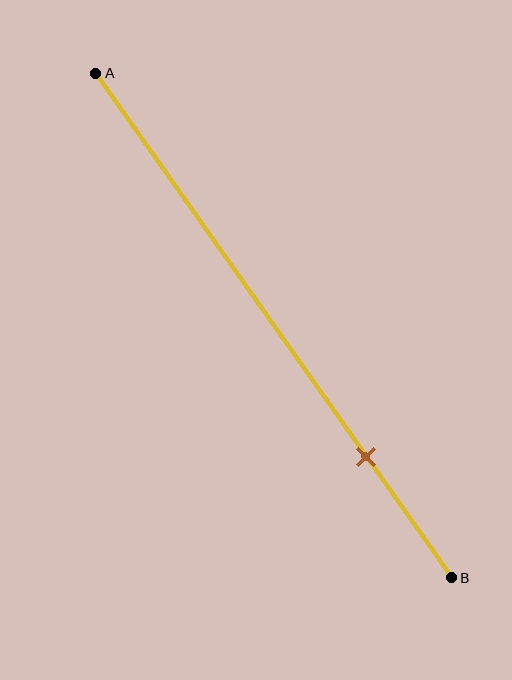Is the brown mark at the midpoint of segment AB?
No, the mark is at about 75% from A, not at the 50% midpoint.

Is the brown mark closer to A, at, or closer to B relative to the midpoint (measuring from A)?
The brown mark is closer to point B than the midpoint of segment AB.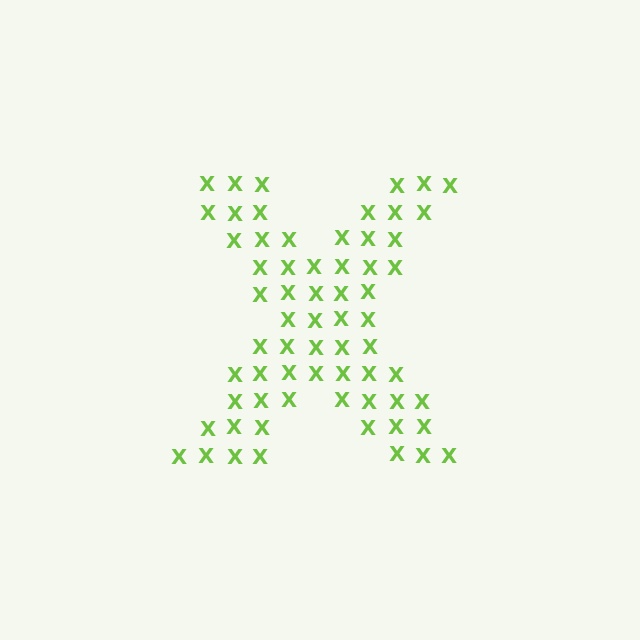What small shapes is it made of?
It is made of small letter X's.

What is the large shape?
The large shape is the letter X.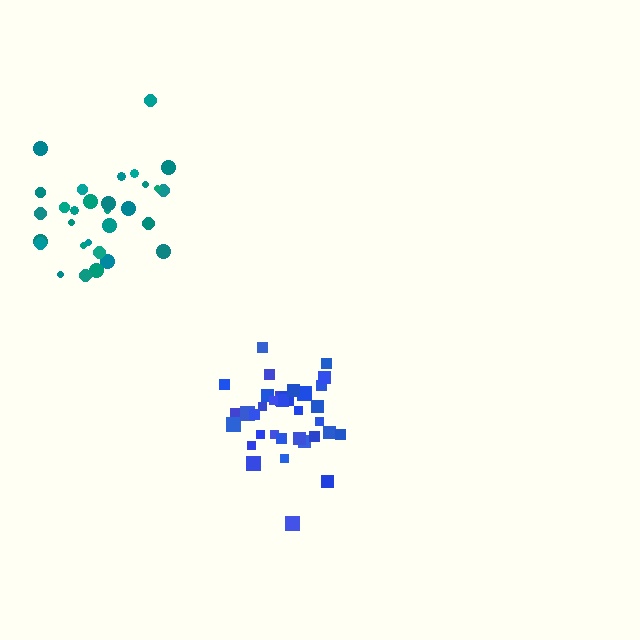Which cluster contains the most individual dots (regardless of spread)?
Blue (35).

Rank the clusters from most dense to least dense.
blue, teal.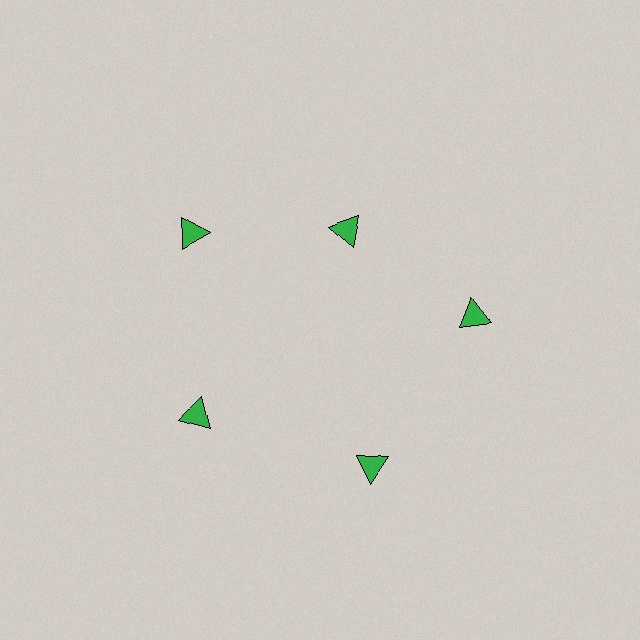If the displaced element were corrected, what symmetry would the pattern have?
It would have 5-fold rotational symmetry — the pattern would map onto itself every 72 degrees.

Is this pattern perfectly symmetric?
No. The 5 green triangles are arranged in a ring, but one element near the 1 o'clock position is pulled inward toward the center, breaking the 5-fold rotational symmetry.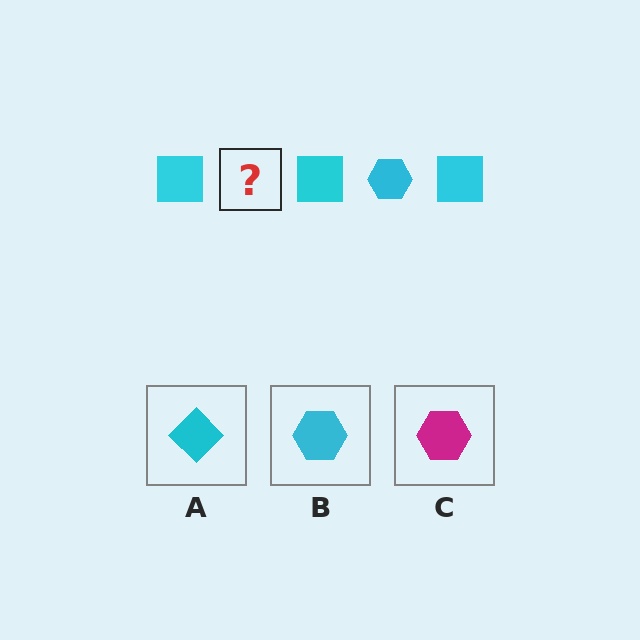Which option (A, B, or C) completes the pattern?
B.